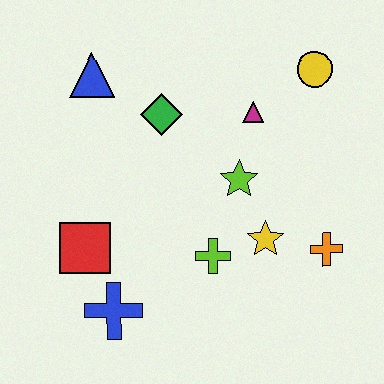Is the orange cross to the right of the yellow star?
Yes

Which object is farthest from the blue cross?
The yellow circle is farthest from the blue cross.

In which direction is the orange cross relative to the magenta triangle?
The orange cross is below the magenta triangle.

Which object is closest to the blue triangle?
The green diamond is closest to the blue triangle.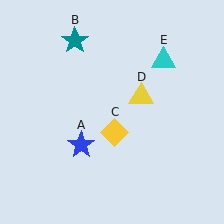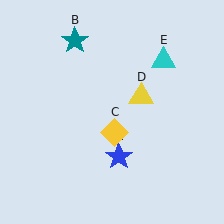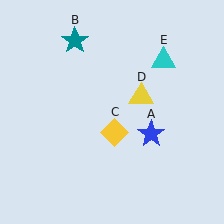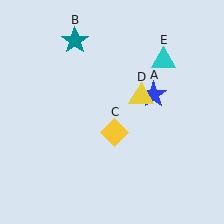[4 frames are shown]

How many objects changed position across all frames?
1 object changed position: blue star (object A).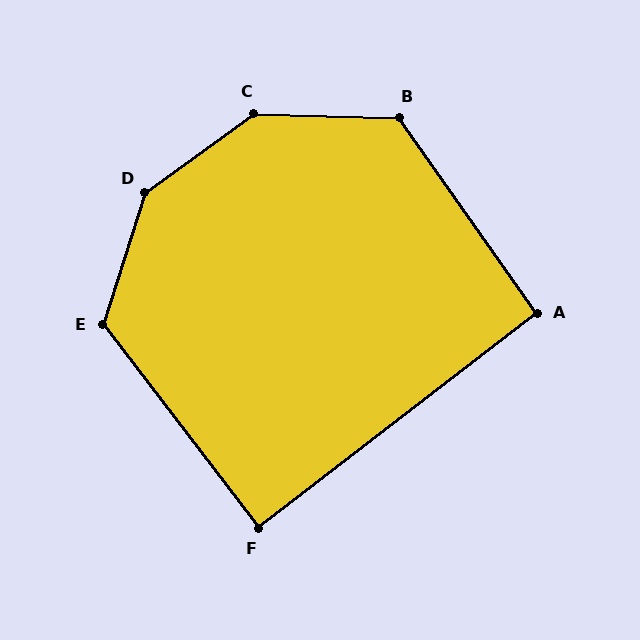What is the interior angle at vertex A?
Approximately 93 degrees (approximately right).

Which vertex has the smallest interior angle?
F, at approximately 90 degrees.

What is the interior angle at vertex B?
Approximately 127 degrees (obtuse).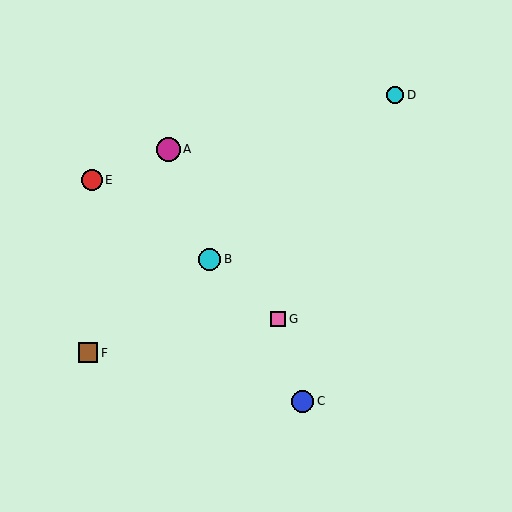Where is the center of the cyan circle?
The center of the cyan circle is at (395, 95).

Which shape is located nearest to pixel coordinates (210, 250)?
The cyan circle (labeled B) at (210, 259) is nearest to that location.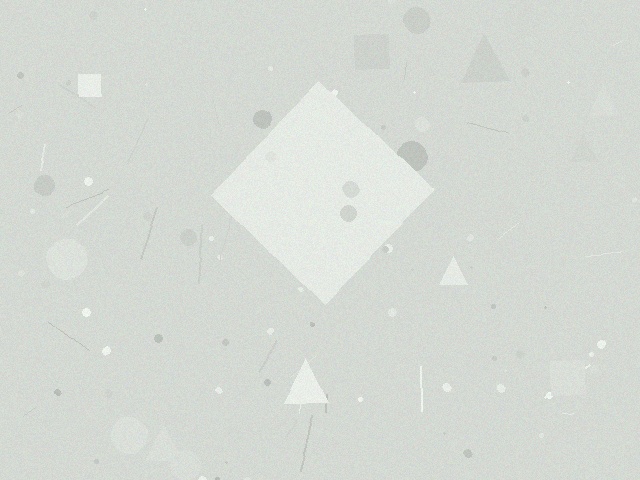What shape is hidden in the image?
A diamond is hidden in the image.